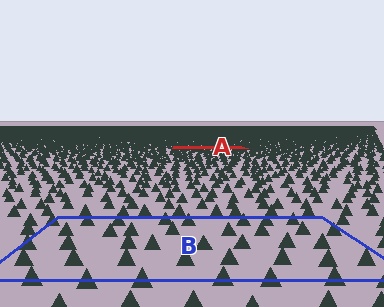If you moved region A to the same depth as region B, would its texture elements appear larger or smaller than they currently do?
They would appear larger. At a closer depth, the same texture elements are projected at a bigger on-screen size.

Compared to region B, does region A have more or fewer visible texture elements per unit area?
Region A has more texture elements per unit area — they are packed more densely because it is farther away.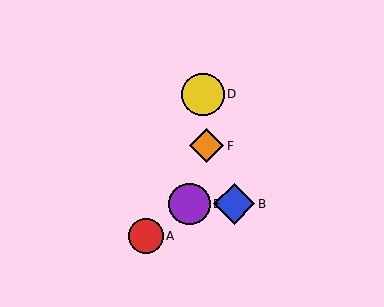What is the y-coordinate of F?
Object F is at y≈146.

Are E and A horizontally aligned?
No, E is at y≈204 and A is at y≈236.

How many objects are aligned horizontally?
3 objects (B, C, E) are aligned horizontally.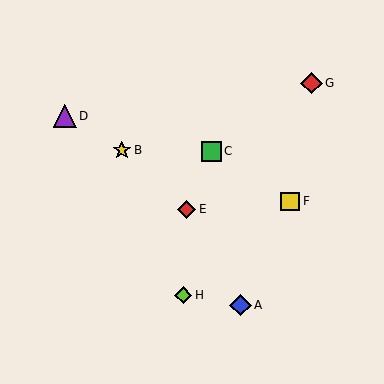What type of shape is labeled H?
Shape H is a lime diamond.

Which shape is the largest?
The purple triangle (labeled D) is the largest.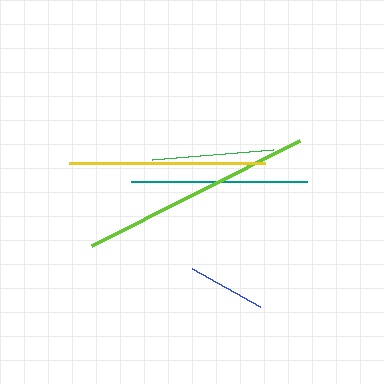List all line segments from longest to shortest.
From longest to shortest: lime, yellow, teal, green, blue.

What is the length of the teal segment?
The teal segment is approximately 176 pixels long.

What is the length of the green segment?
The green segment is approximately 122 pixels long.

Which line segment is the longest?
The lime line is the longest at approximately 233 pixels.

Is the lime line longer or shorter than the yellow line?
The lime line is longer than the yellow line.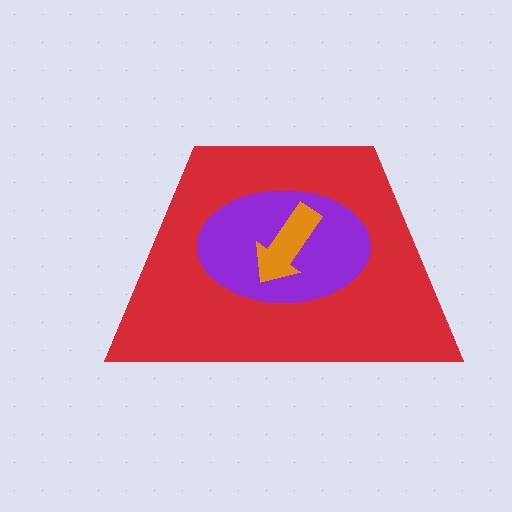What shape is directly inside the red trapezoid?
The purple ellipse.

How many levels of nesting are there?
3.